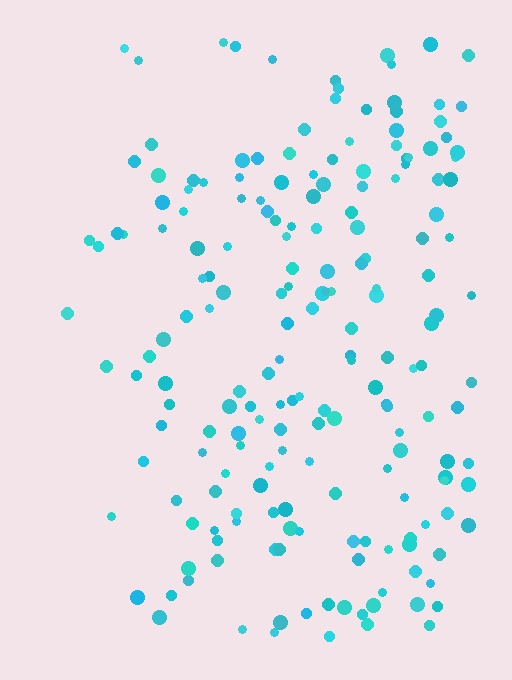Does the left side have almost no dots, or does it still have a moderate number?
Still a moderate number, just noticeably fewer than the right.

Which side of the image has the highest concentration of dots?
The right.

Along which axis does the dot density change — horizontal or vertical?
Horizontal.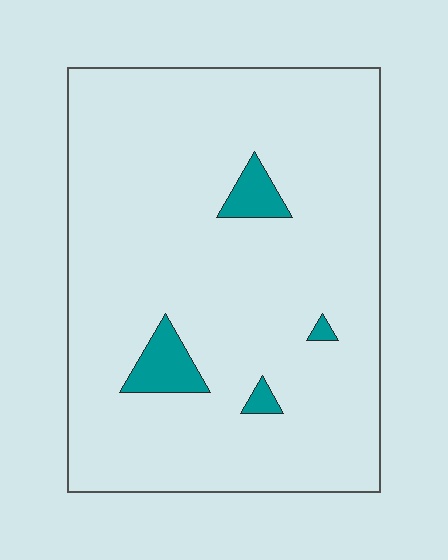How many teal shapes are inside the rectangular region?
4.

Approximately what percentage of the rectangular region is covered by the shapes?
Approximately 5%.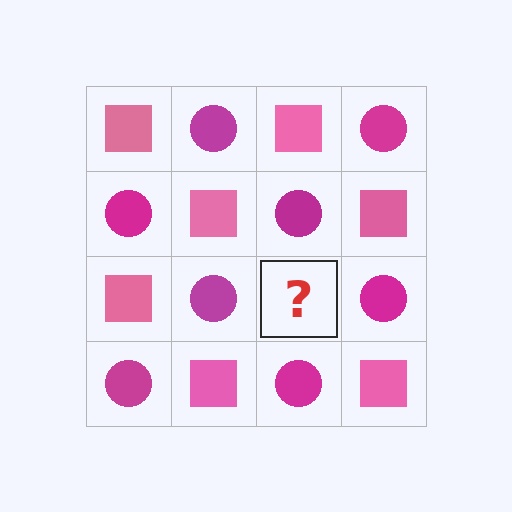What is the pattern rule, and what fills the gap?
The rule is that it alternates pink square and magenta circle in a checkerboard pattern. The gap should be filled with a pink square.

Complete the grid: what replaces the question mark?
The question mark should be replaced with a pink square.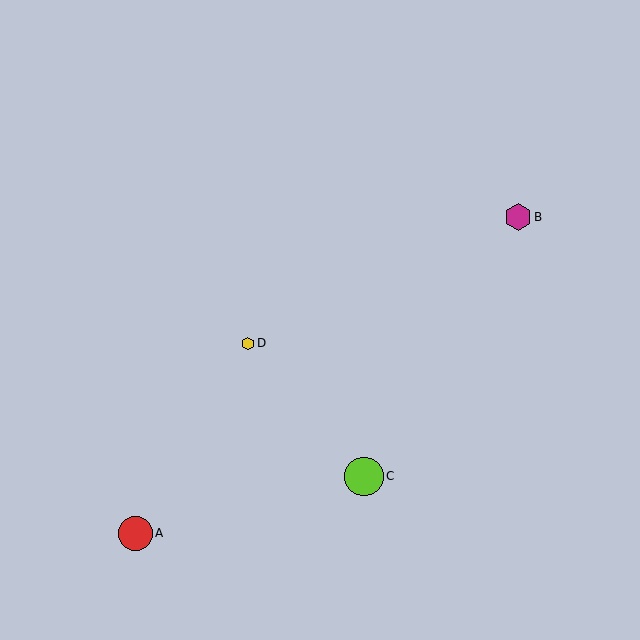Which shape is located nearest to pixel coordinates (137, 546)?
The red circle (labeled A) at (135, 533) is nearest to that location.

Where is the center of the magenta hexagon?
The center of the magenta hexagon is at (518, 217).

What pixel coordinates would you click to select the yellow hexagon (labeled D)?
Click at (248, 343) to select the yellow hexagon D.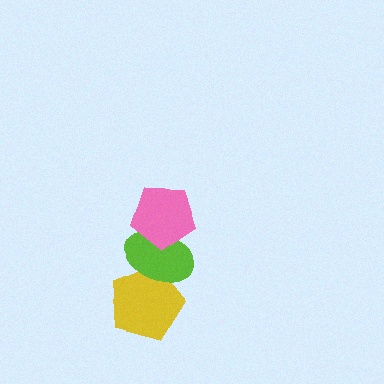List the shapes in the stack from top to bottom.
From top to bottom: the pink pentagon, the lime ellipse, the yellow pentagon.